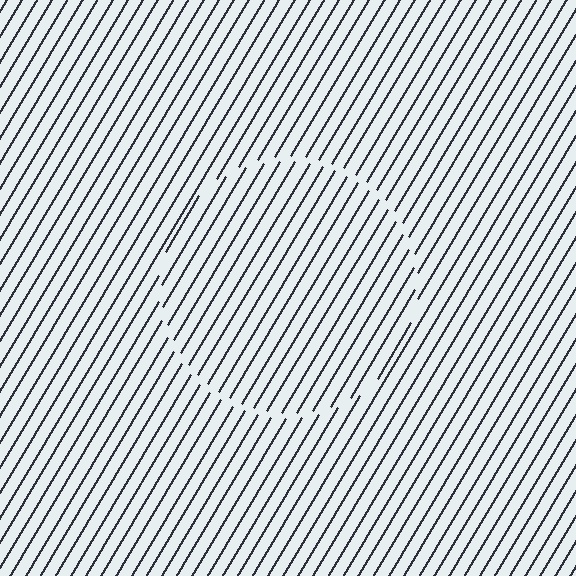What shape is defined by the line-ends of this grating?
An illusory circle. The interior of the shape contains the same grating, shifted by half a period — the contour is defined by the phase discontinuity where line-ends from the inner and outer gratings abut.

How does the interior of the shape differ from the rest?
The interior of the shape contains the same grating, shifted by half a period — the contour is defined by the phase discontinuity where line-ends from the inner and outer gratings abut.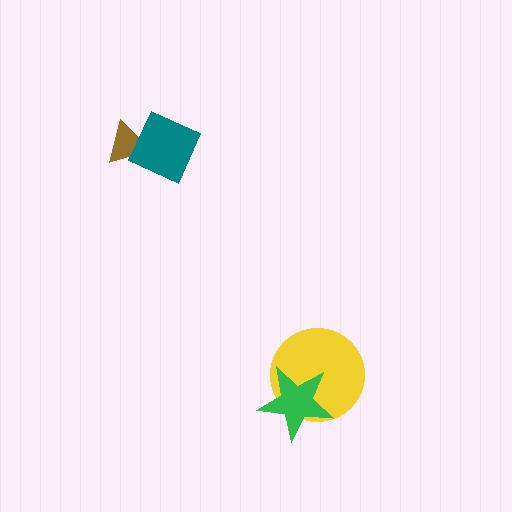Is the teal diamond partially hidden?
No, no other shape covers it.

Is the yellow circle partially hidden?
Yes, it is partially covered by another shape.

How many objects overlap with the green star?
1 object overlaps with the green star.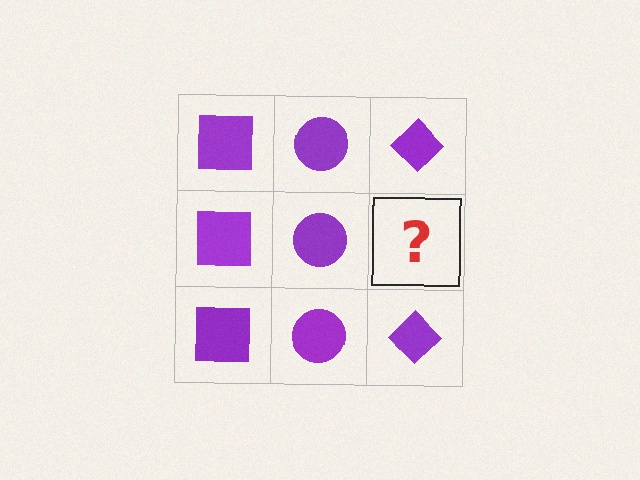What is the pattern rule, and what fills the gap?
The rule is that each column has a consistent shape. The gap should be filled with a purple diamond.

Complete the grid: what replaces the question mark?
The question mark should be replaced with a purple diamond.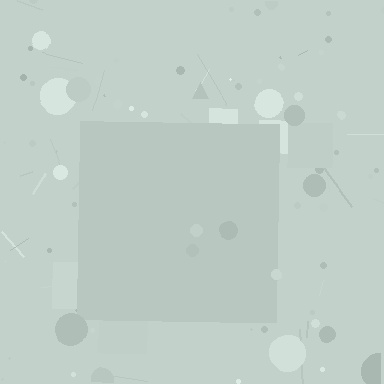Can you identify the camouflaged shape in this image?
The camouflaged shape is a square.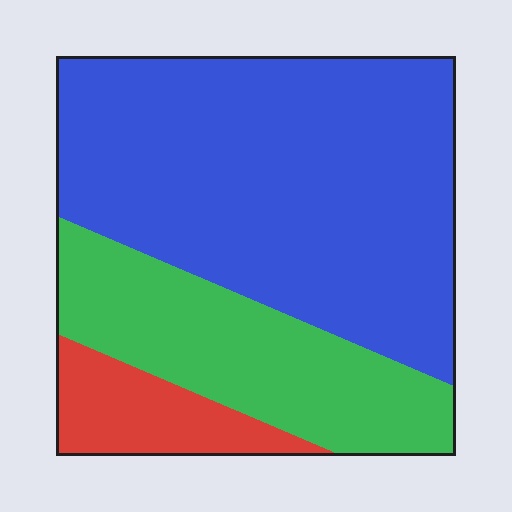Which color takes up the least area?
Red, at roughly 10%.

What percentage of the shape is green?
Green covers around 30% of the shape.